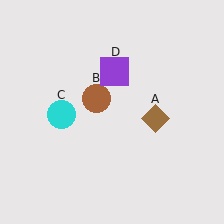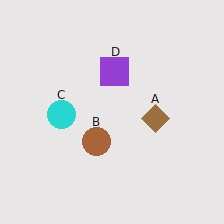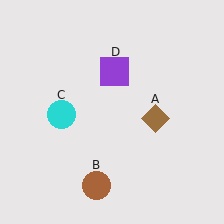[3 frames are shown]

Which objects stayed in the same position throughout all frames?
Brown diamond (object A) and cyan circle (object C) and purple square (object D) remained stationary.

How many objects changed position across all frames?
1 object changed position: brown circle (object B).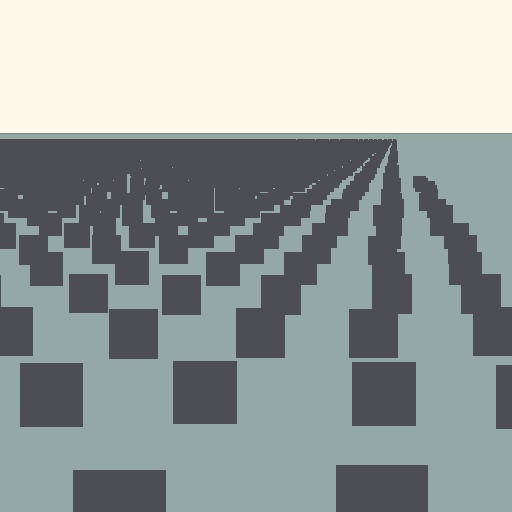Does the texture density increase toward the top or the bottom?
Density increases toward the top.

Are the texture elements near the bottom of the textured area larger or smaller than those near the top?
Larger. Near the bottom, elements are closer to the viewer and appear at a bigger on-screen size.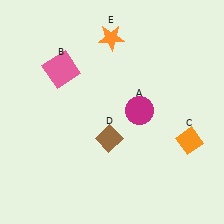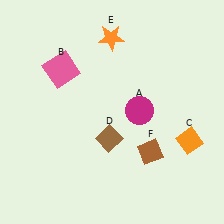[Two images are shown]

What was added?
A brown diamond (F) was added in Image 2.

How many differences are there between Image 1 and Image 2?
There is 1 difference between the two images.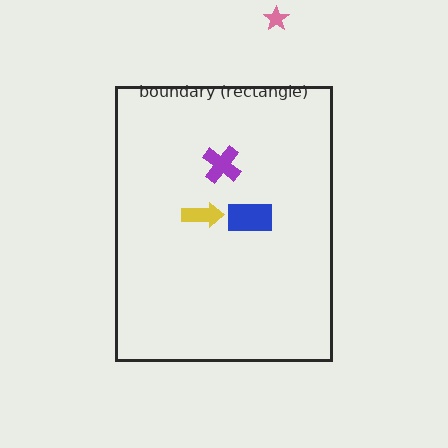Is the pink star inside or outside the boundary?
Outside.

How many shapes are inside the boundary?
3 inside, 1 outside.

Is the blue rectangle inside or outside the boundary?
Inside.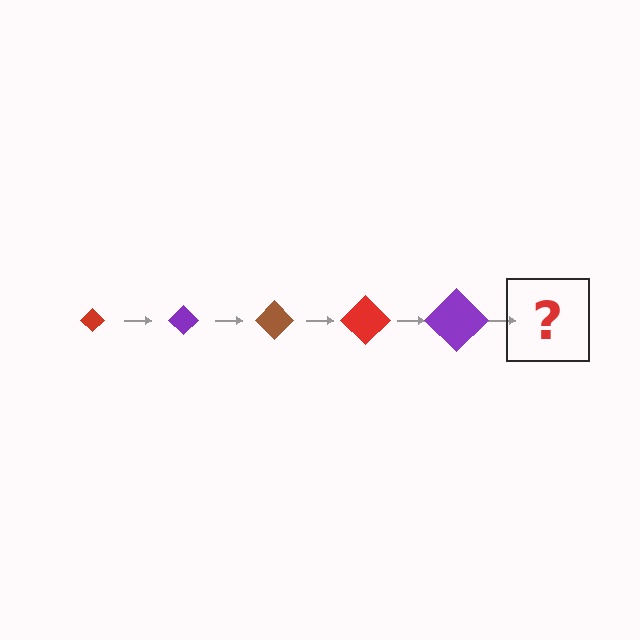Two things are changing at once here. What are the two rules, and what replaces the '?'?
The two rules are that the diamond grows larger each step and the color cycles through red, purple, and brown. The '?' should be a brown diamond, larger than the previous one.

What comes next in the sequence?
The next element should be a brown diamond, larger than the previous one.